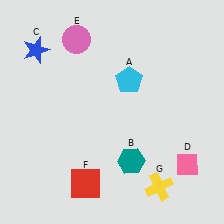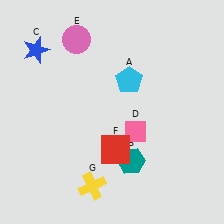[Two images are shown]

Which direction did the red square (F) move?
The red square (F) moved up.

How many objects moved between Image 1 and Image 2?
3 objects moved between the two images.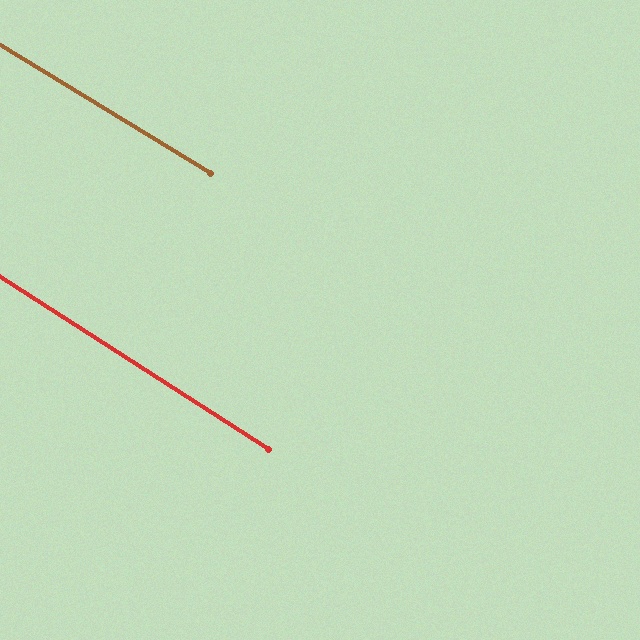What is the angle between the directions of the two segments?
Approximately 1 degree.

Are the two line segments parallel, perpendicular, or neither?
Parallel — their directions differ by only 1.4°.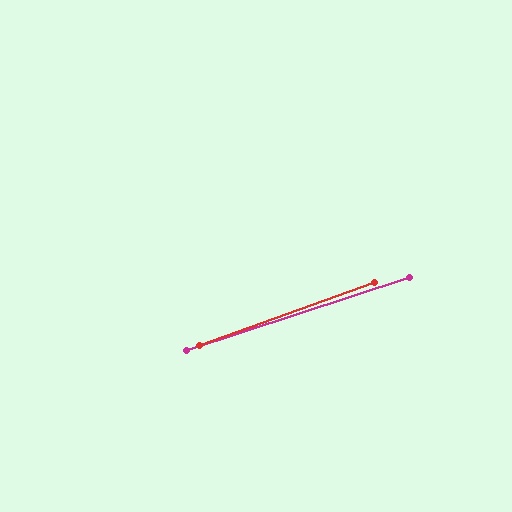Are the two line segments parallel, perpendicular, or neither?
Parallel — their directions differ by only 1.6°.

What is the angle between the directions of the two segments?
Approximately 2 degrees.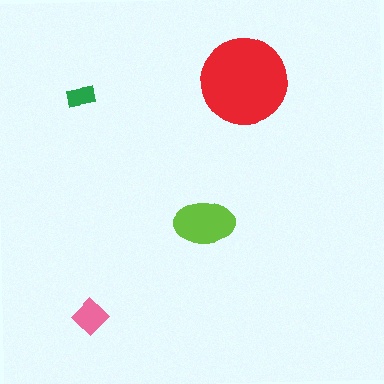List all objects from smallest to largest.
The green rectangle, the pink diamond, the lime ellipse, the red circle.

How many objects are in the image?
There are 4 objects in the image.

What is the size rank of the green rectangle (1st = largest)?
4th.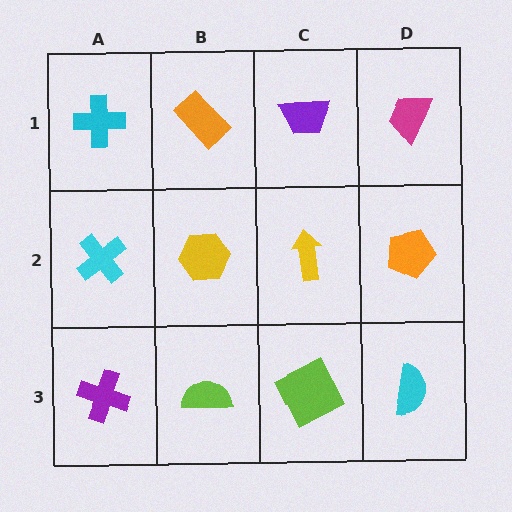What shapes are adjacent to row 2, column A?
A cyan cross (row 1, column A), a purple cross (row 3, column A), a yellow hexagon (row 2, column B).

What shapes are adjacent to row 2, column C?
A purple trapezoid (row 1, column C), a lime square (row 3, column C), a yellow hexagon (row 2, column B), an orange pentagon (row 2, column D).